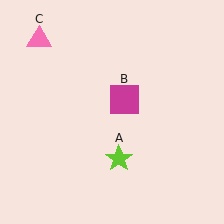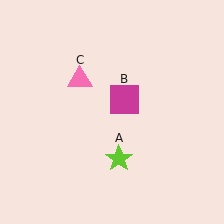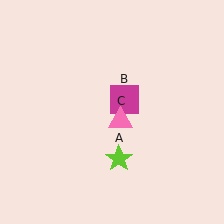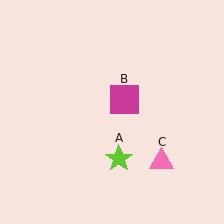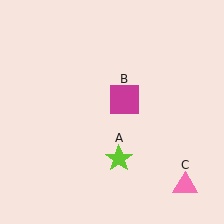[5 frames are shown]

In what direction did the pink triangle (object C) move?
The pink triangle (object C) moved down and to the right.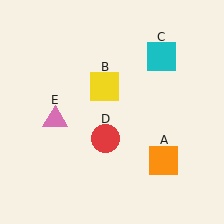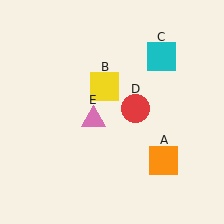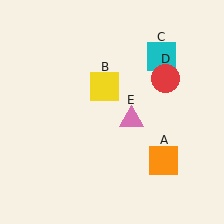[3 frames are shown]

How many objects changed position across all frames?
2 objects changed position: red circle (object D), pink triangle (object E).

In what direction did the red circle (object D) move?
The red circle (object D) moved up and to the right.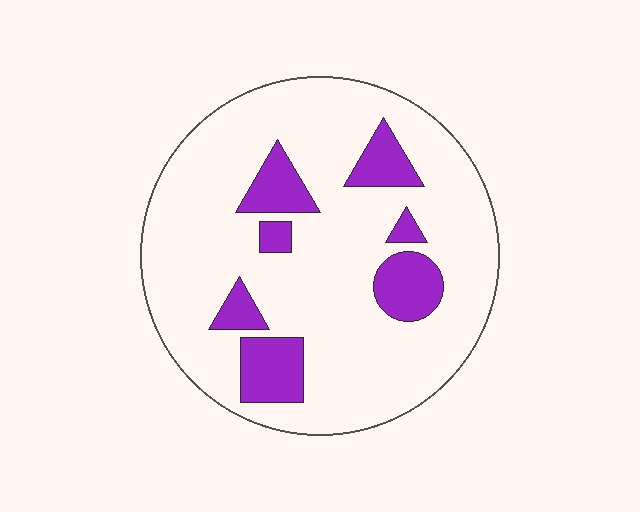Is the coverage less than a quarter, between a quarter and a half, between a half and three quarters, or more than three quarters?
Less than a quarter.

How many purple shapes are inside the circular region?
7.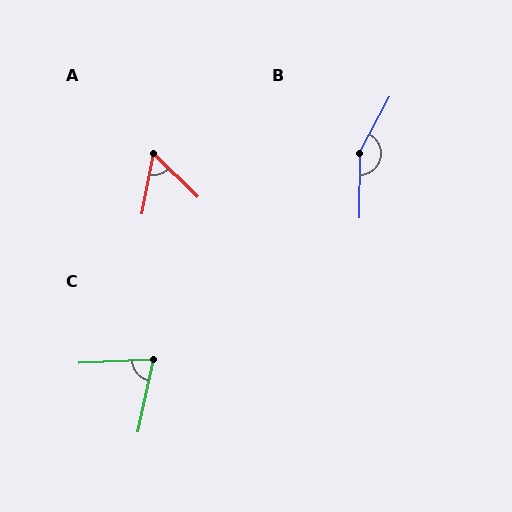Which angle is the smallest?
A, at approximately 57 degrees.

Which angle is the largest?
B, at approximately 152 degrees.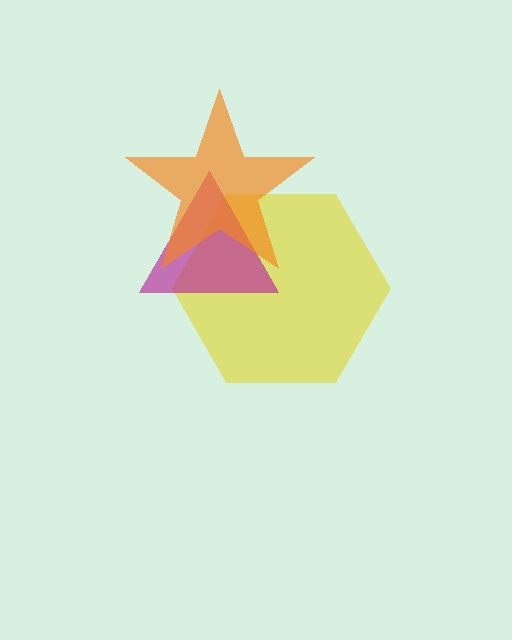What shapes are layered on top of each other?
The layered shapes are: a yellow hexagon, a magenta triangle, an orange star.